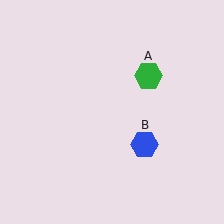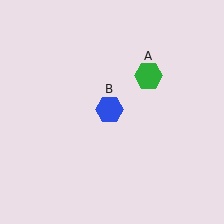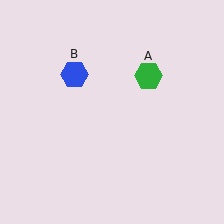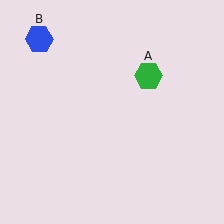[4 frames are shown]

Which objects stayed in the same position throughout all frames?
Green hexagon (object A) remained stationary.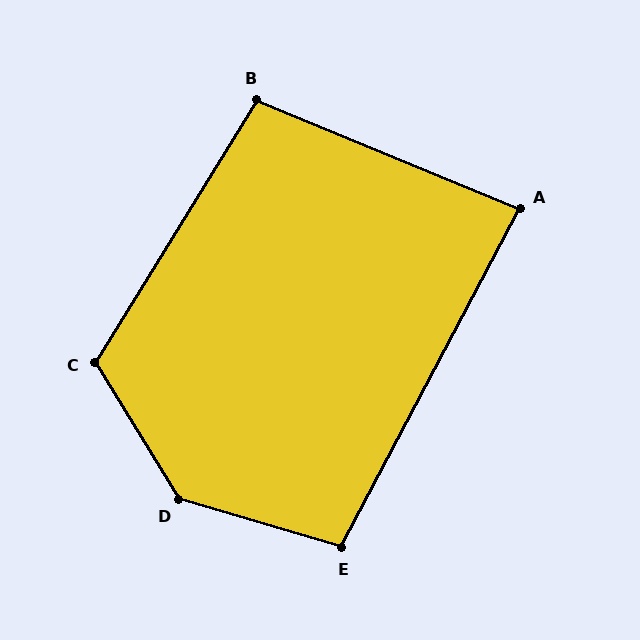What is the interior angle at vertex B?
Approximately 99 degrees (obtuse).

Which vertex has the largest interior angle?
D, at approximately 138 degrees.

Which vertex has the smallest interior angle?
A, at approximately 85 degrees.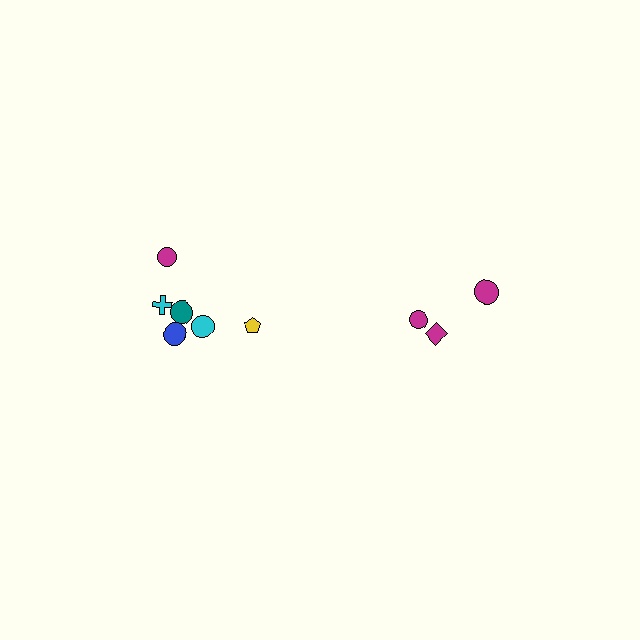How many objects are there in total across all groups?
There are 9 objects.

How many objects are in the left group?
There are 6 objects.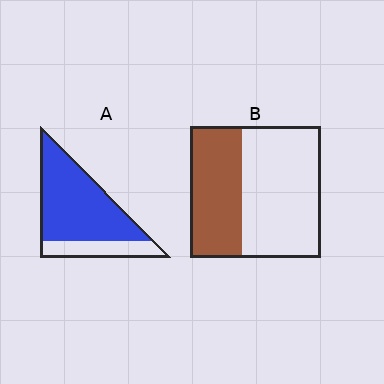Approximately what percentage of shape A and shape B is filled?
A is approximately 75% and B is approximately 40%.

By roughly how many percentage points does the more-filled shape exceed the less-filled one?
By roughly 35 percentage points (A over B).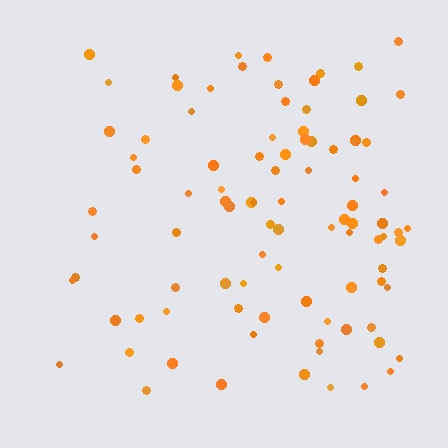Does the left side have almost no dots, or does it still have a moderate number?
Still a moderate number, just noticeably fewer than the right.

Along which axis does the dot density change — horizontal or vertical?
Horizontal.